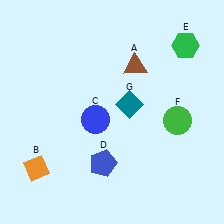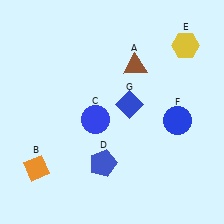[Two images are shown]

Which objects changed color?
E changed from green to yellow. F changed from green to blue. G changed from teal to blue.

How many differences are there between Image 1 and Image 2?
There are 3 differences between the two images.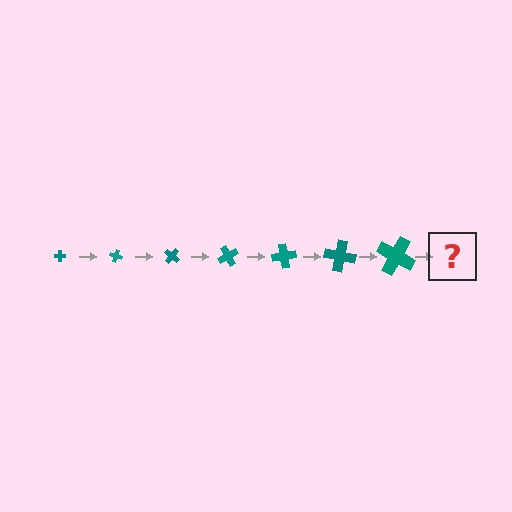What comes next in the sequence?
The next element should be a cross, larger than the previous one and rotated 140 degrees from the start.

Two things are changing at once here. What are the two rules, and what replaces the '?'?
The two rules are that the cross grows larger each step and it rotates 20 degrees each step. The '?' should be a cross, larger than the previous one and rotated 140 degrees from the start.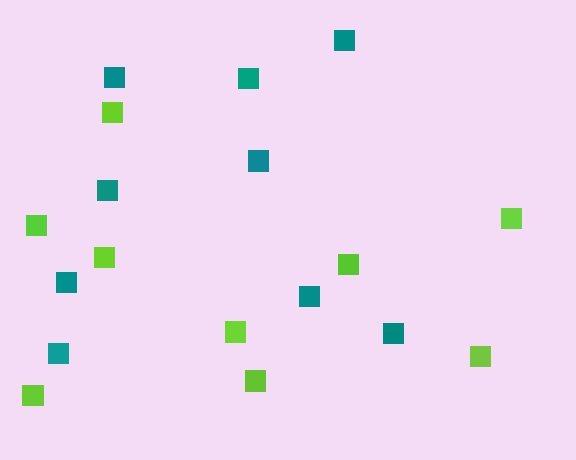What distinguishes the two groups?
There are 2 groups: one group of teal squares (9) and one group of lime squares (9).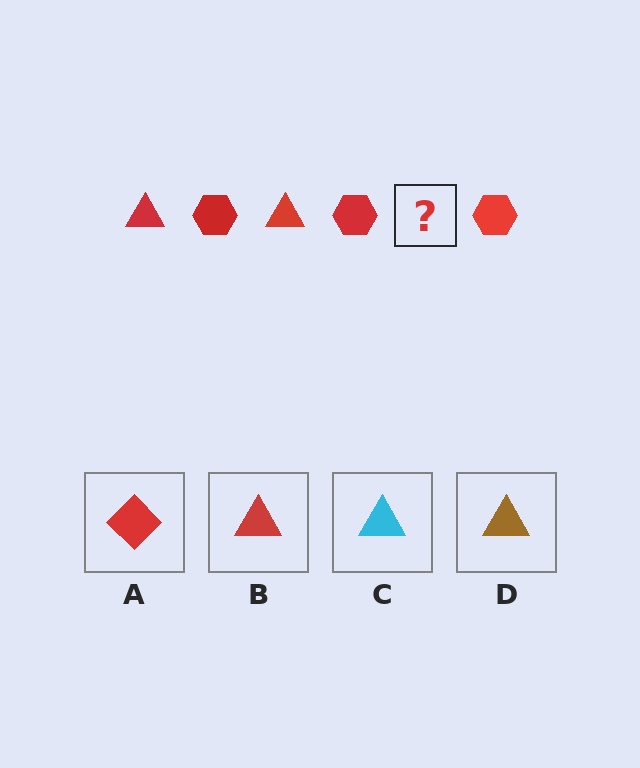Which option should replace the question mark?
Option B.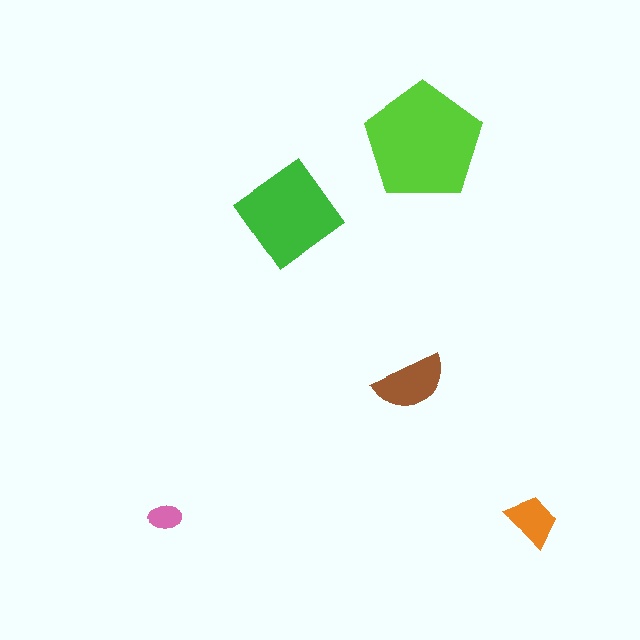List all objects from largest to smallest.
The lime pentagon, the green diamond, the brown semicircle, the orange trapezoid, the pink ellipse.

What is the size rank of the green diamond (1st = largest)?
2nd.